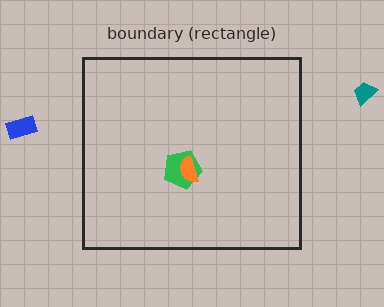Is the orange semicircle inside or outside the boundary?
Inside.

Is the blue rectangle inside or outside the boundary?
Outside.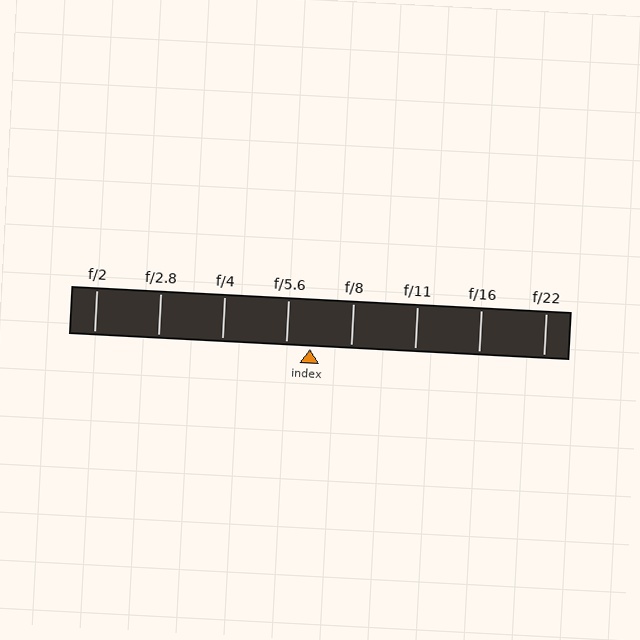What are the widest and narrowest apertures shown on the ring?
The widest aperture shown is f/2 and the narrowest is f/22.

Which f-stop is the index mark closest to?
The index mark is closest to f/5.6.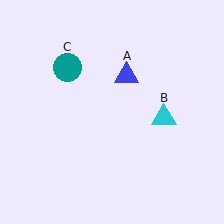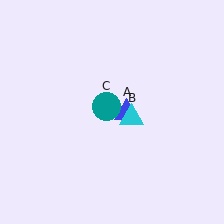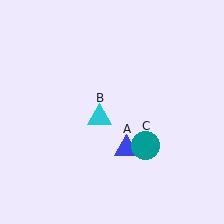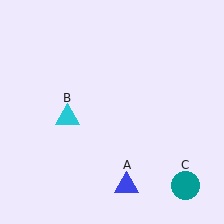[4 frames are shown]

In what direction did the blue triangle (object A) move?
The blue triangle (object A) moved down.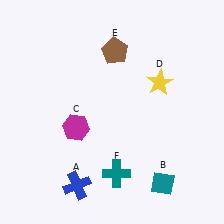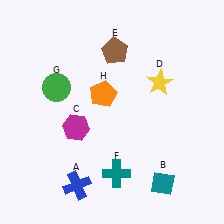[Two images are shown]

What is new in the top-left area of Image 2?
A green circle (G) was added in the top-left area of Image 2.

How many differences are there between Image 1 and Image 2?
There are 2 differences between the two images.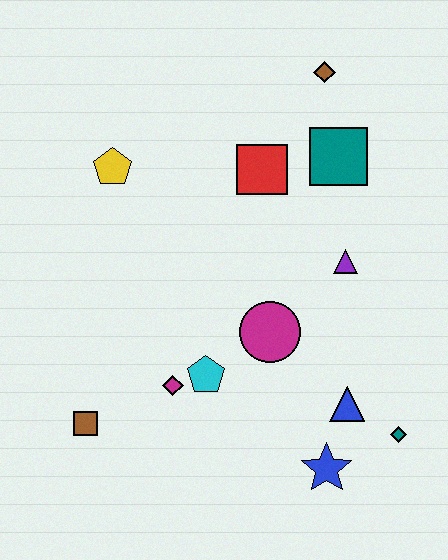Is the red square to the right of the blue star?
No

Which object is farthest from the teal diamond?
The yellow pentagon is farthest from the teal diamond.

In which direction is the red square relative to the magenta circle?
The red square is above the magenta circle.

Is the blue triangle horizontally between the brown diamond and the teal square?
No